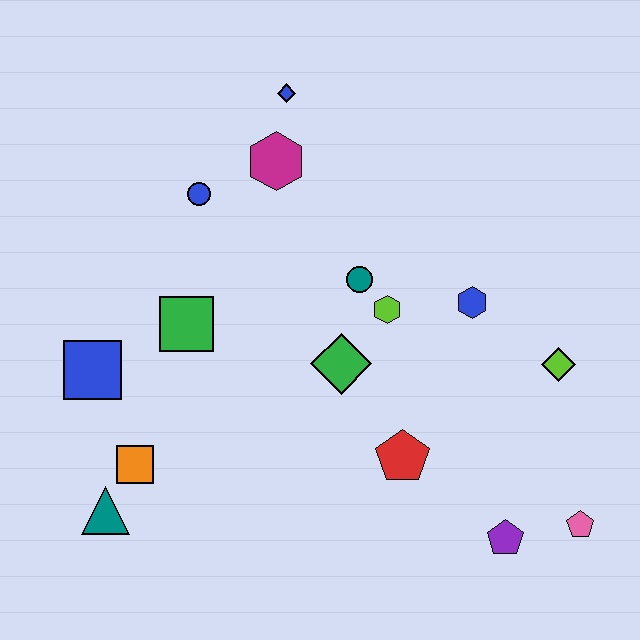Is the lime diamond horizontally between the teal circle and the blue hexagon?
No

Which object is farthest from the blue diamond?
The pink pentagon is farthest from the blue diamond.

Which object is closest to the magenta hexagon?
The blue diamond is closest to the magenta hexagon.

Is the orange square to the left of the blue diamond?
Yes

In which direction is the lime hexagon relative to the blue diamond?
The lime hexagon is below the blue diamond.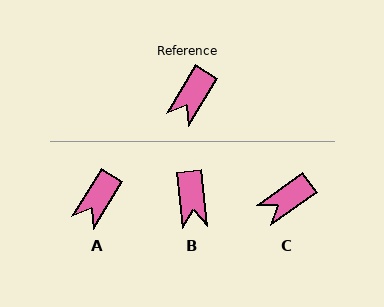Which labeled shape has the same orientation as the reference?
A.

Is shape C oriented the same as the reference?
No, it is off by about 23 degrees.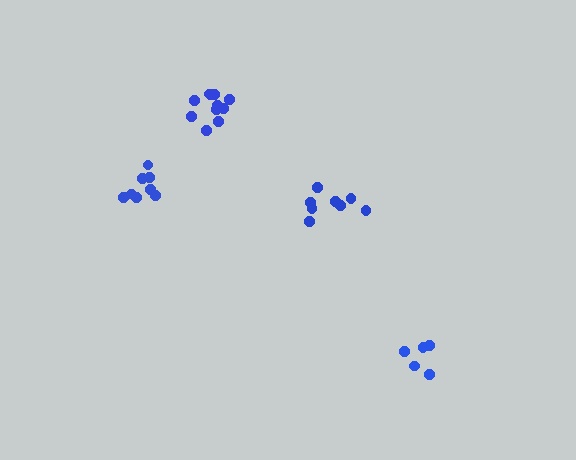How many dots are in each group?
Group 1: 8 dots, Group 2: 8 dots, Group 3: 11 dots, Group 4: 5 dots (32 total).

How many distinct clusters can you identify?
There are 4 distinct clusters.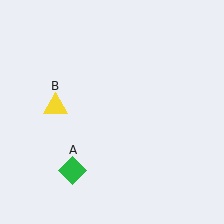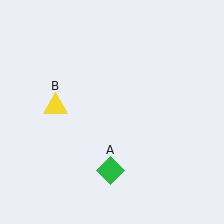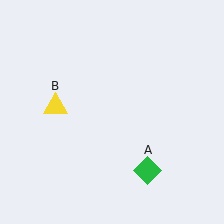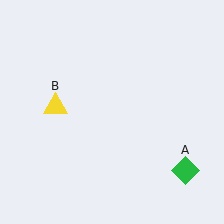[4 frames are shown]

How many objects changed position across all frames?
1 object changed position: green diamond (object A).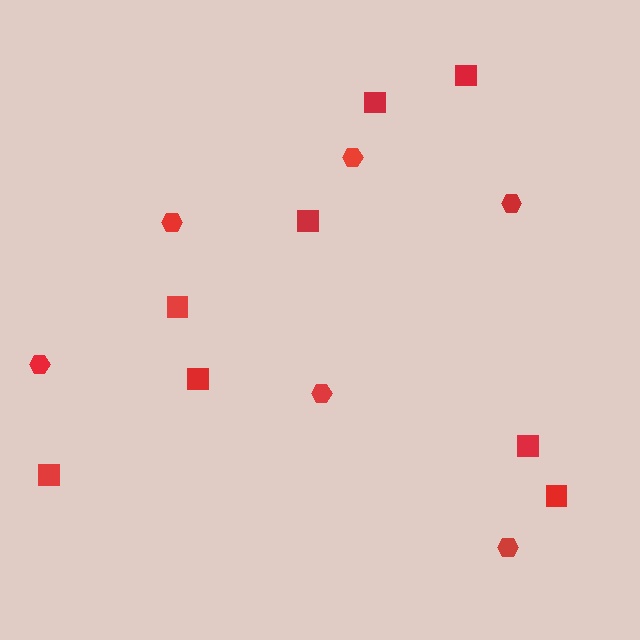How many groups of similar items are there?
There are 2 groups: one group of hexagons (6) and one group of squares (8).